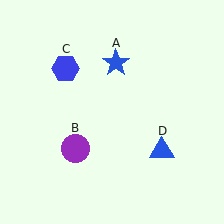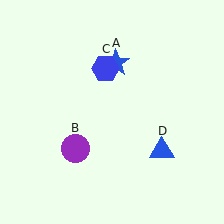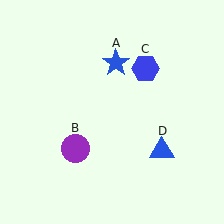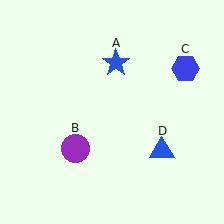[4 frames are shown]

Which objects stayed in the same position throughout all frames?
Blue star (object A) and purple circle (object B) and blue triangle (object D) remained stationary.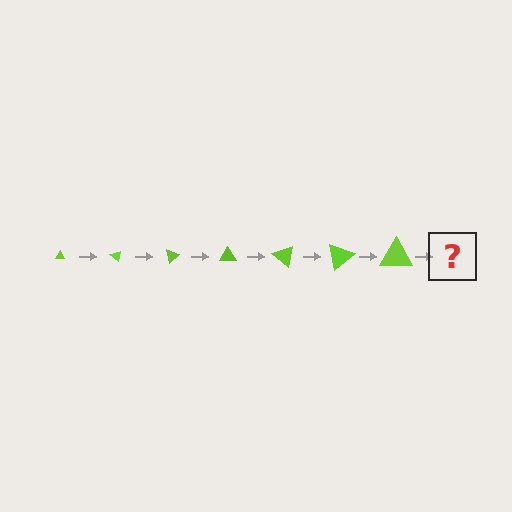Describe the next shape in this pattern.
It should be a triangle, larger than the previous one and rotated 280 degrees from the start.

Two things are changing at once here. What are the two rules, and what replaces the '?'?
The two rules are that the triangle grows larger each step and it rotates 40 degrees each step. The '?' should be a triangle, larger than the previous one and rotated 280 degrees from the start.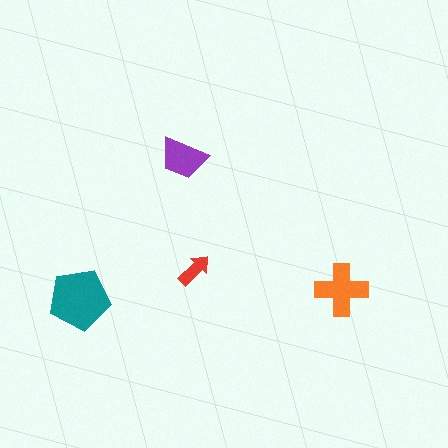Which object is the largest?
The teal pentagon.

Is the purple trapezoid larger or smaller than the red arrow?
Larger.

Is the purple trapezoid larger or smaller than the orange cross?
Smaller.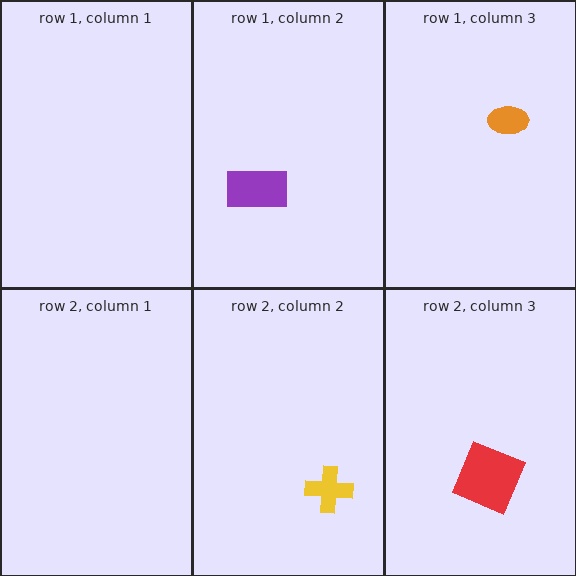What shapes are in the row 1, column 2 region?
The purple rectangle.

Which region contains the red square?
The row 2, column 3 region.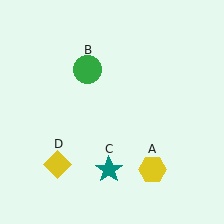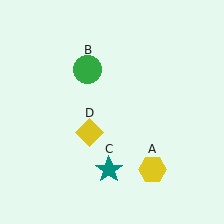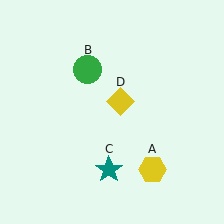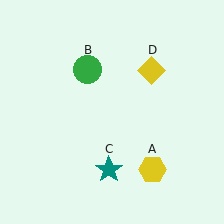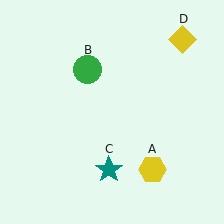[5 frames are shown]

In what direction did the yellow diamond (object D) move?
The yellow diamond (object D) moved up and to the right.